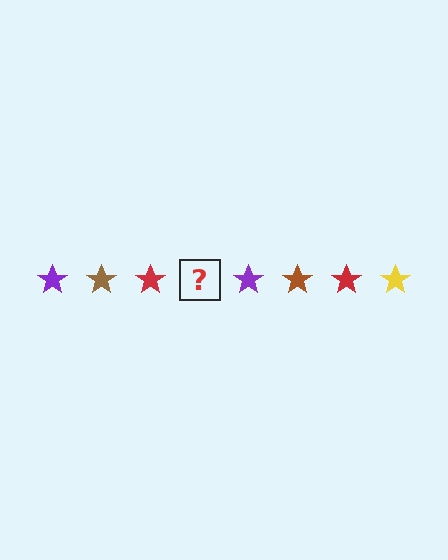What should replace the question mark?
The question mark should be replaced with a yellow star.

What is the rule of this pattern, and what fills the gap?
The rule is that the pattern cycles through purple, brown, red, yellow stars. The gap should be filled with a yellow star.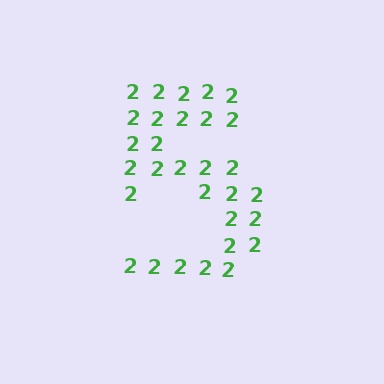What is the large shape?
The large shape is the digit 5.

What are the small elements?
The small elements are digit 2's.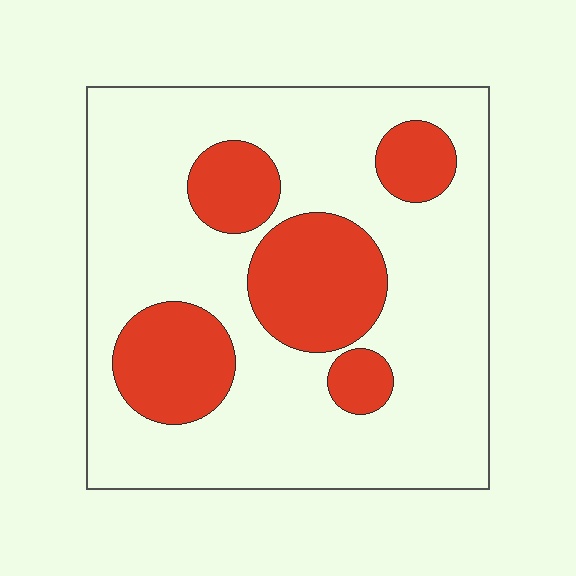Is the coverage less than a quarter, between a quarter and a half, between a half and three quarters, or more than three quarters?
Between a quarter and a half.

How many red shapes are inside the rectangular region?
5.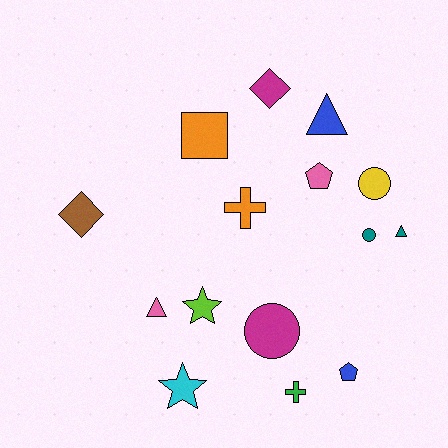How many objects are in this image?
There are 15 objects.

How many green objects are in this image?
There is 1 green object.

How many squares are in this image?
There is 1 square.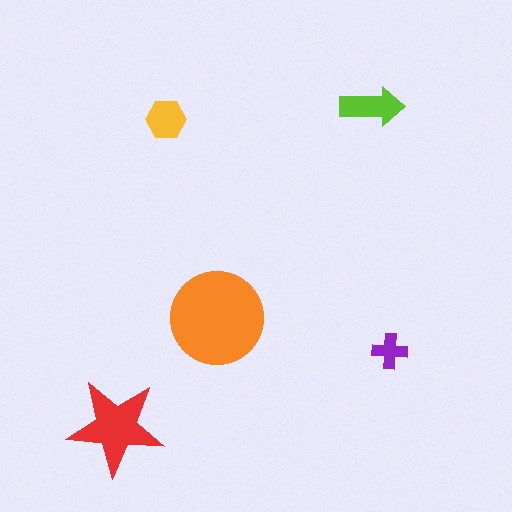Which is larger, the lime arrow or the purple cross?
The lime arrow.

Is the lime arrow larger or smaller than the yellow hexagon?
Larger.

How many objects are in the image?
There are 5 objects in the image.